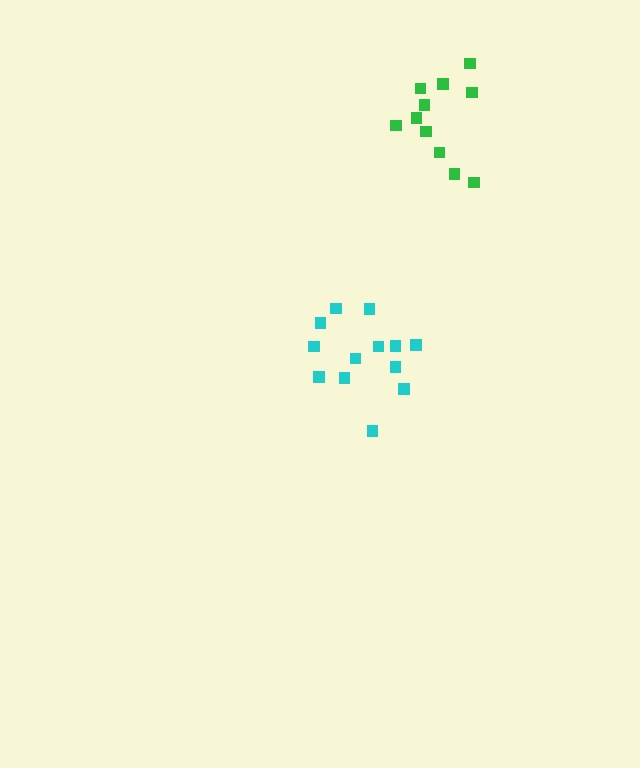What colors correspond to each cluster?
The clusters are colored: cyan, green.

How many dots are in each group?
Group 1: 13 dots, Group 2: 11 dots (24 total).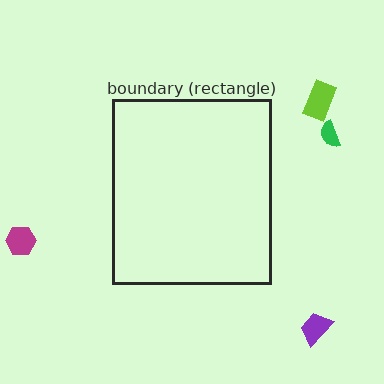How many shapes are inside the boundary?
0 inside, 4 outside.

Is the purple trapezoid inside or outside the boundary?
Outside.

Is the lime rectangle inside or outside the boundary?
Outside.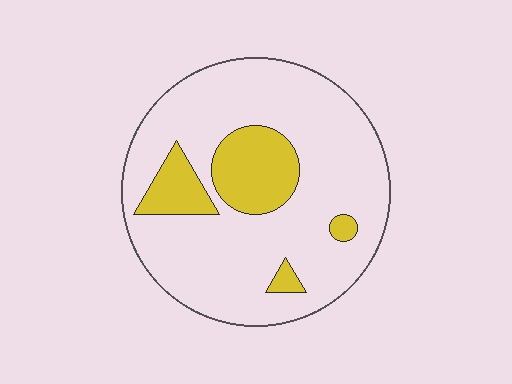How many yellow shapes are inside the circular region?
4.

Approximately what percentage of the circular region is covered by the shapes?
Approximately 20%.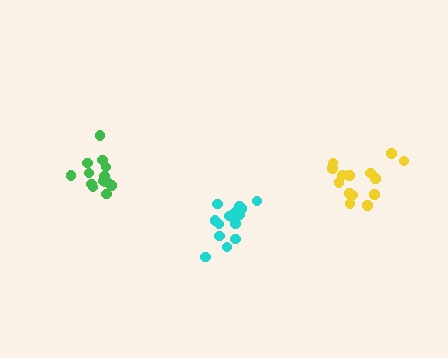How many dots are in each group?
Group 1: 14 dots, Group 2: 14 dots, Group 3: 14 dots (42 total).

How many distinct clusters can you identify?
There are 3 distinct clusters.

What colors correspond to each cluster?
The clusters are colored: green, cyan, yellow.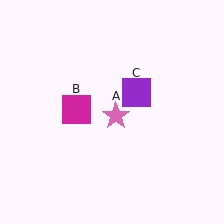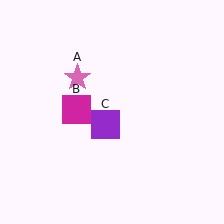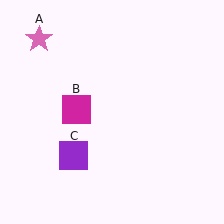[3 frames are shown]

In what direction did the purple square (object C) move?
The purple square (object C) moved down and to the left.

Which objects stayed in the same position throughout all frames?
Magenta square (object B) remained stationary.